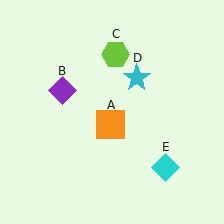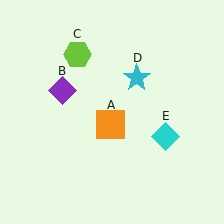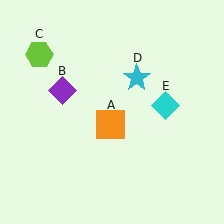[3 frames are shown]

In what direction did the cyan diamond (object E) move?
The cyan diamond (object E) moved up.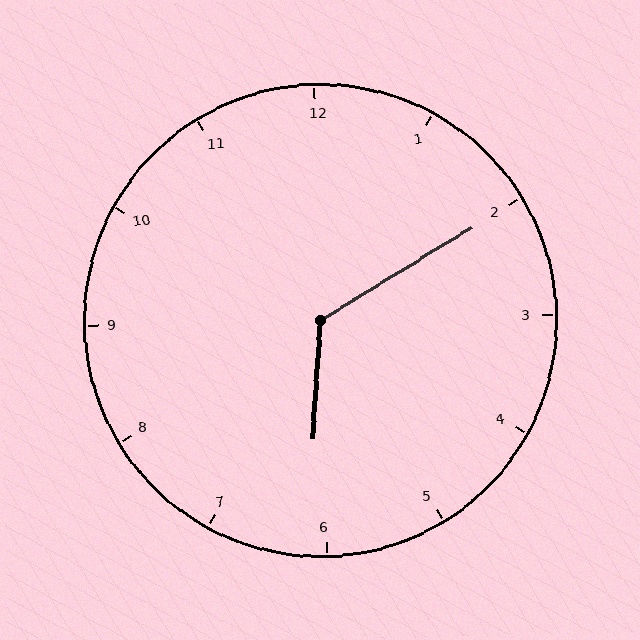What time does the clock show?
6:10.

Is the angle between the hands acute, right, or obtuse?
It is obtuse.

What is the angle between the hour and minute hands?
Approximately 125 degrees.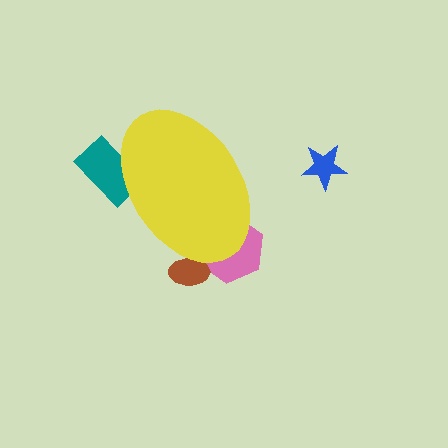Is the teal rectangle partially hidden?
Yes, the teal rectangle is partially hidden behind the yellow ellipse.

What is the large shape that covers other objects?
A yellow ellipse.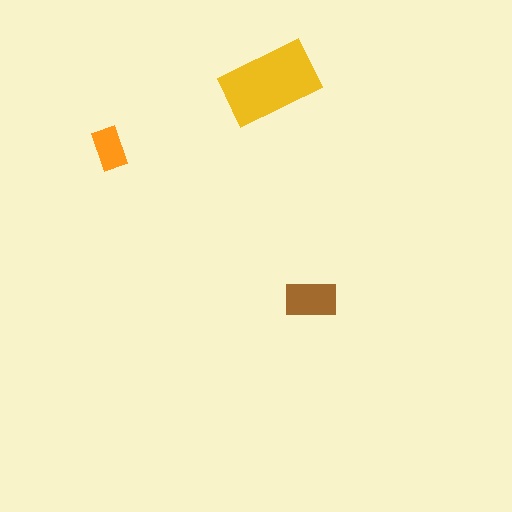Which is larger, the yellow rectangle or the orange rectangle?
The yellow one.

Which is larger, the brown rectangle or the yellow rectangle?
The yellow one.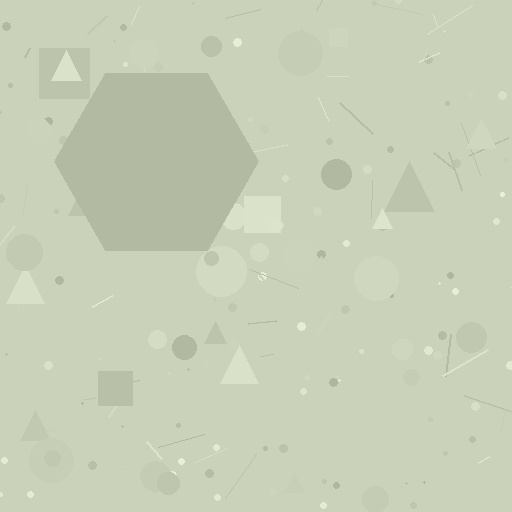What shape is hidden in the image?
A hexagon is hidden in the image.